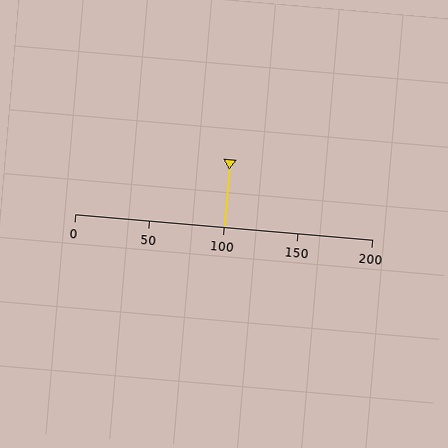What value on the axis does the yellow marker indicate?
The marker indicates approximately 100.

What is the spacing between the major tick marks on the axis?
The major ticks are spaced 50 apart.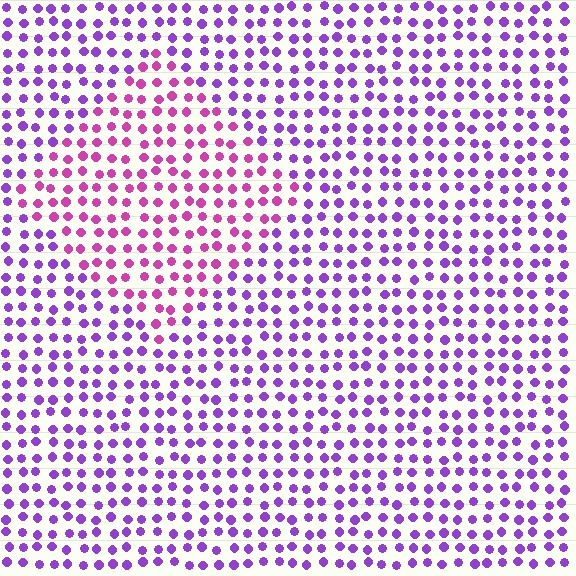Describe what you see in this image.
The image is filled with small purple elements in a uniform arrangement. A diamond-shaped region is visible where the elements are tinted to a slightly different hue, forming a subtle color boundary.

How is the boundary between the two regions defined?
The boundary is defined purely by a slight shift in hue (about 40 degrees). Spacing, size, and orientation are identical on both sides.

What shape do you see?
I see a diamond.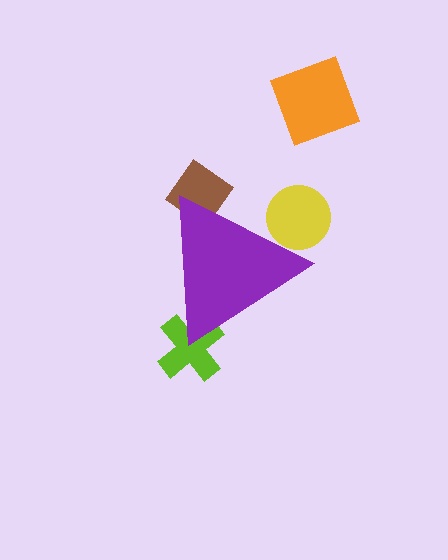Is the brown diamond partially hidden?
Yes, the brown diamond is partially hidden behind the purple triangle.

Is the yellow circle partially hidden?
Yes, the yellow circle is partially hidden behind the purple triangle.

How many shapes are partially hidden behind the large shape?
3 shapes are partially hidden.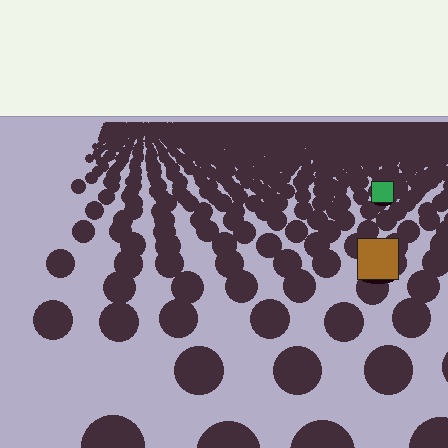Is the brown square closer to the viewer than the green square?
Yes. The brown square is closer — you can tell from the texture gradient: the ground texture is coarser near it.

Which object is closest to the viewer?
The brown square is closest. The texture marks near it are larger and more spread out.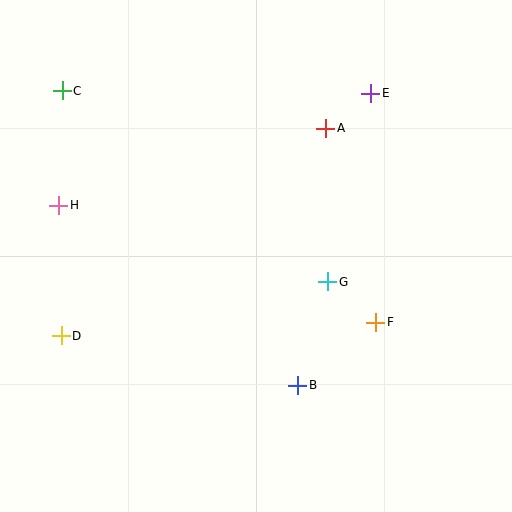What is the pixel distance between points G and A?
The distance between G and A is 154 pixels.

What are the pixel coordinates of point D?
Point D is at (61, 336).